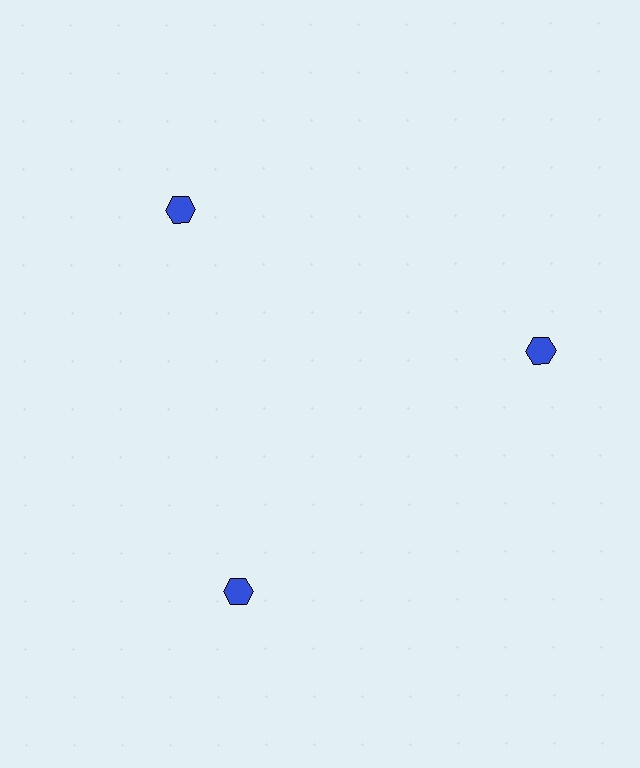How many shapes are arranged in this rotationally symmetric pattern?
There are 3 shapes, arranged in 3 groups of 1.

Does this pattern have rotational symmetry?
Yes, this pattern has 3-fold rotational symmetry. It looks the same after rotating 120 degrees around the center.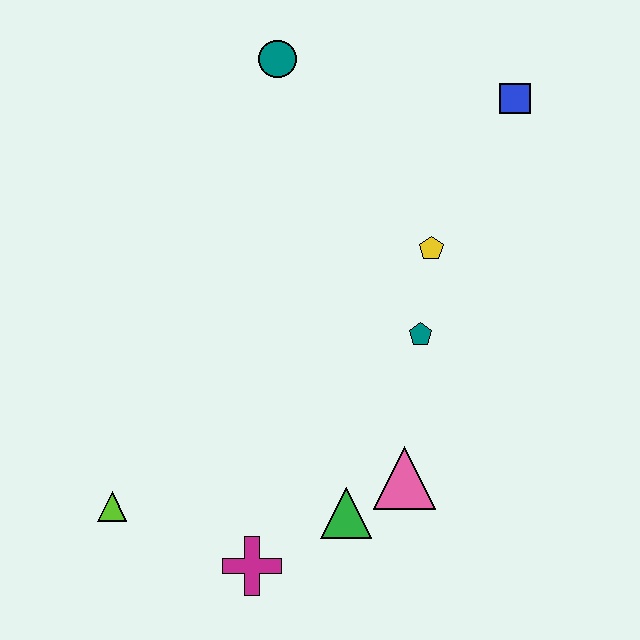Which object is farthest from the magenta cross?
The blue square is farthest from the magenta cross.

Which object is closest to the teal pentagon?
The yellow pentagon is closest to the teal pentagon.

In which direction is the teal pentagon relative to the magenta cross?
The teal pentagon is above the magenta cross.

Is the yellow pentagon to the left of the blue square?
Yes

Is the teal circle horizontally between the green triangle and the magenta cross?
Yes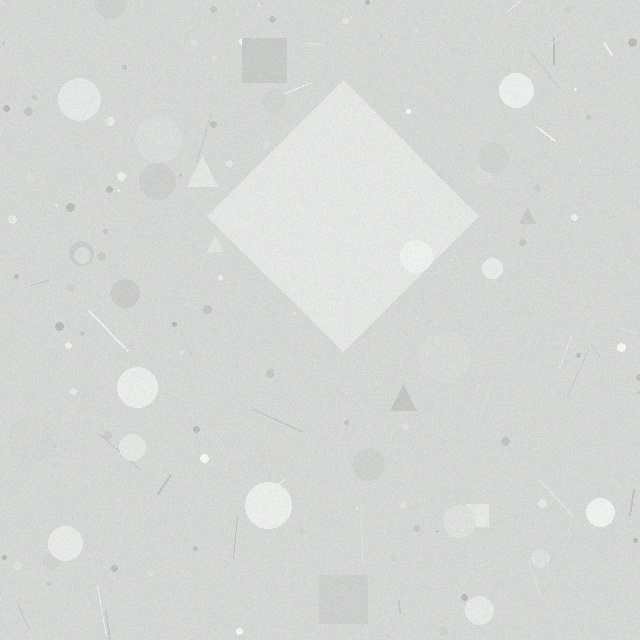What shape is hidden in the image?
A diamond is hidden in the image.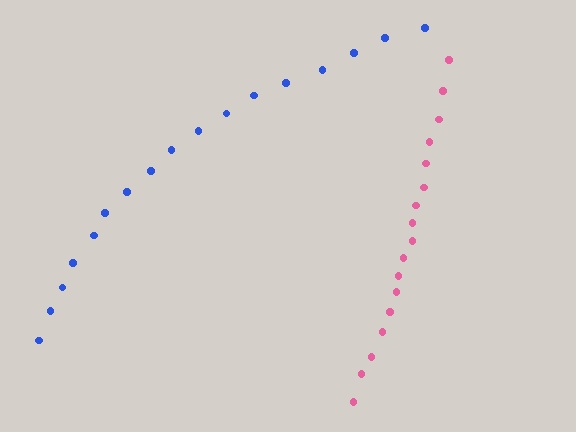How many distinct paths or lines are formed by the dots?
There are 2 distinct paths.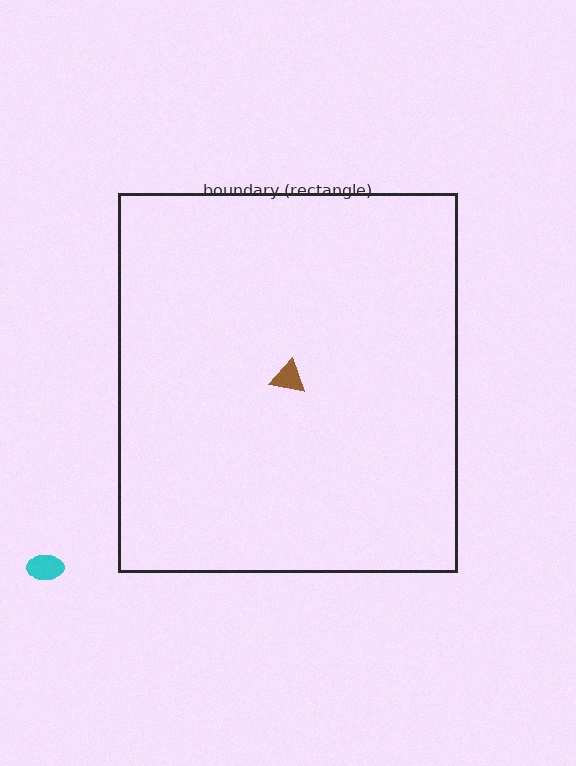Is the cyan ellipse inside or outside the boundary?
Outside.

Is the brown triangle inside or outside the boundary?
Inside.